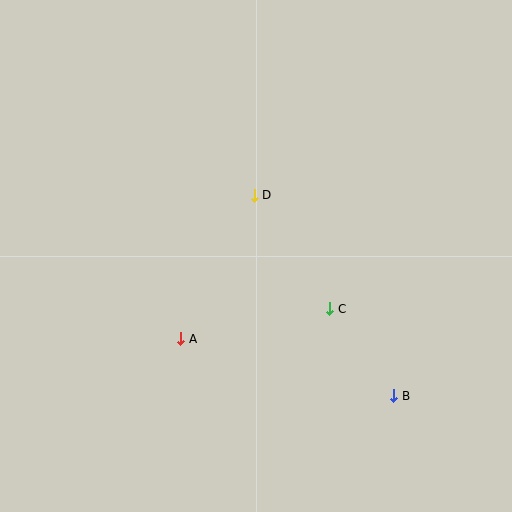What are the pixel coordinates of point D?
Point D is at (254, 195).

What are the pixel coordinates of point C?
Point C is at (330, 309).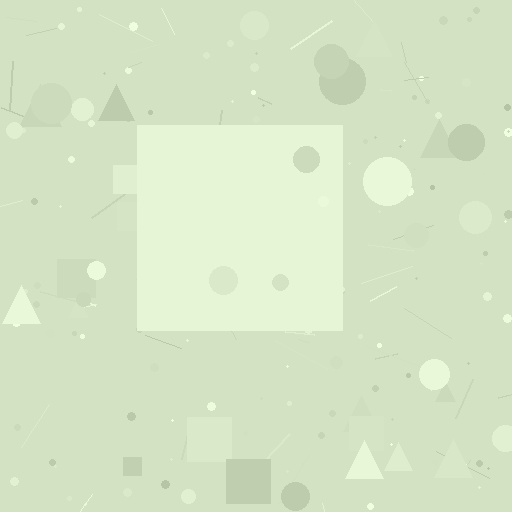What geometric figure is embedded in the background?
A square is embedded in the background.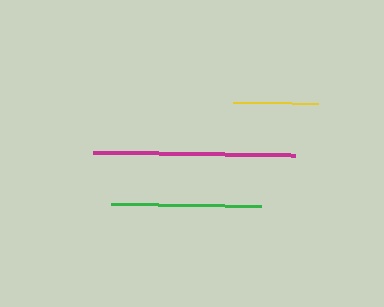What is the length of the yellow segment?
The yellow segment is approximately 85 pixels long.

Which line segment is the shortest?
The yellow line is the shortest at approximately 85 pixels.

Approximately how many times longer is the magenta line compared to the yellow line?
The magenta line is approximately 2.4 times the length of the yellow line.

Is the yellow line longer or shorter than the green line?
The green line is longer than the yellow line.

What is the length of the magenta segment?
The magenta segment is approximately 202 pixels long.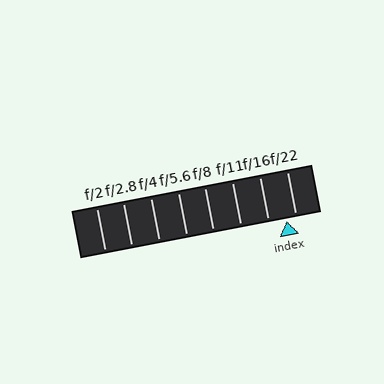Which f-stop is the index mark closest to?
The index mark is closest to f/22.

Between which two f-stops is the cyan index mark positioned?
The index mark is between f/16 and f/22.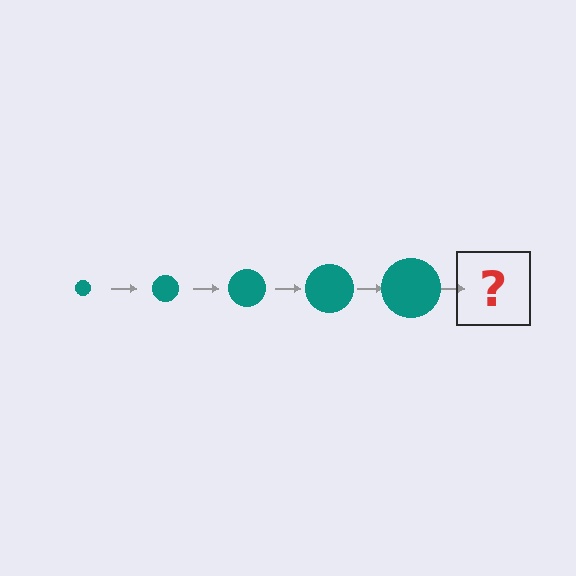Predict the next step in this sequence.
The next step is a teal circle, larger than the previous one.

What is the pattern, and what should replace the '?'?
The pattern is that the circle gets progressively larger each step. The '?' should be a teal circle, larger than the previous one.